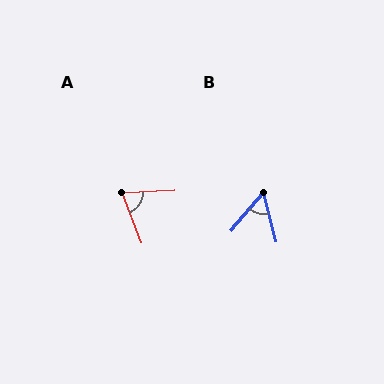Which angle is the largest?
A, at approximately 71 degrees.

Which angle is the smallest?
B, at approximately 54 degrees.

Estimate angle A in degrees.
Approximately 71 degrees.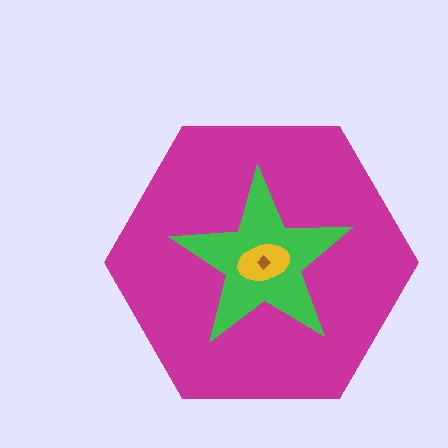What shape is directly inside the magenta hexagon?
The green star.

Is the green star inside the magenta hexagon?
Yes.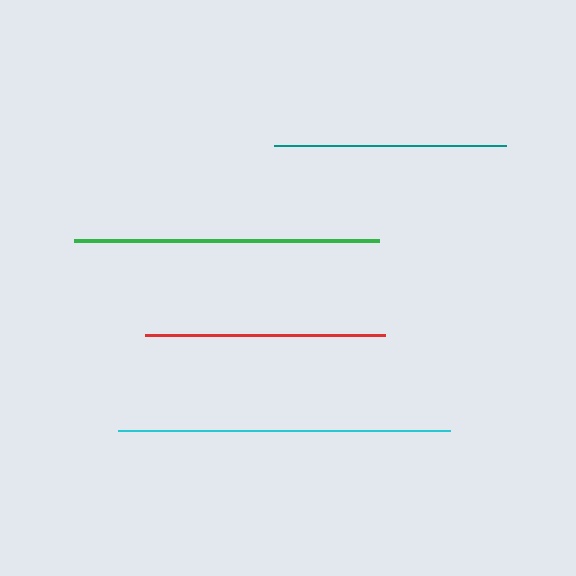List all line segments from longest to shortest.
From longest to shortest: cyan, green, red, teal.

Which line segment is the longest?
The cyan line is the longest at approximately 332 pixels.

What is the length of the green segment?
The green segment is approximately 306 pixels long.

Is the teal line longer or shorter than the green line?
The green line is longer than the teal line.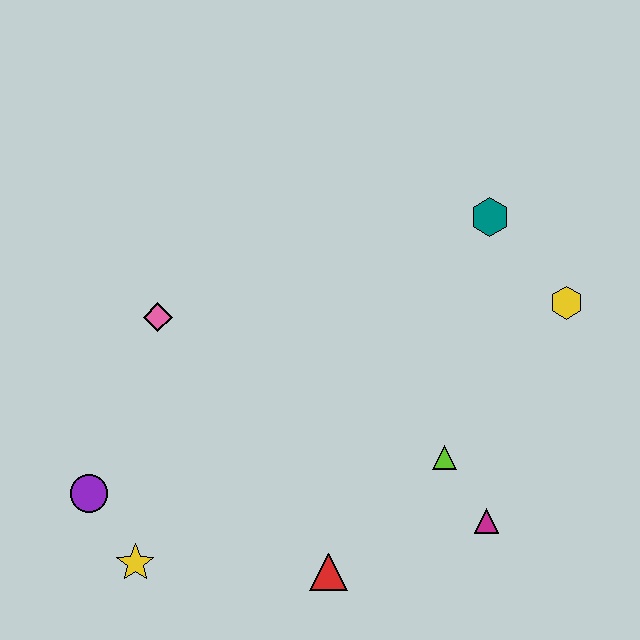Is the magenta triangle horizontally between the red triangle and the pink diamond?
No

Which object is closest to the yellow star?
The purple circle is closest to the yellow star.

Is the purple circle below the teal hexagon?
Yes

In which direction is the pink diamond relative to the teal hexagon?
The pink diamond is to the left of the teal hexagon.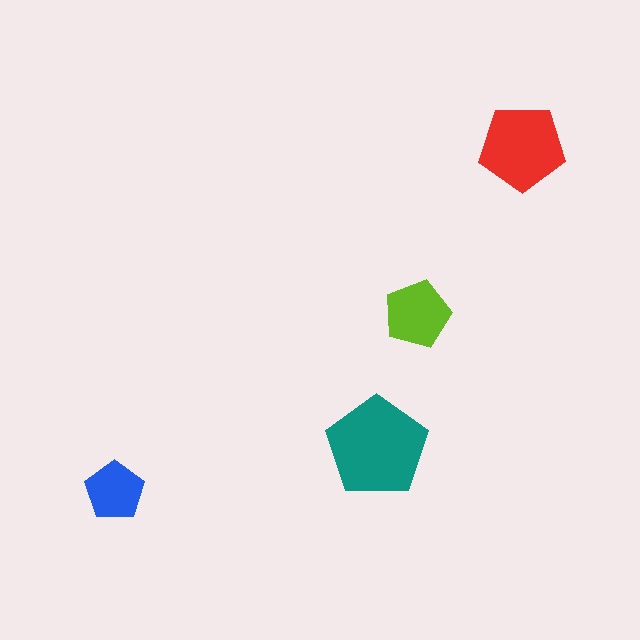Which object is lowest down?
The blue pentagon is bottommost.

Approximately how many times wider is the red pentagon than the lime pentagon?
About 1.5 times wider.